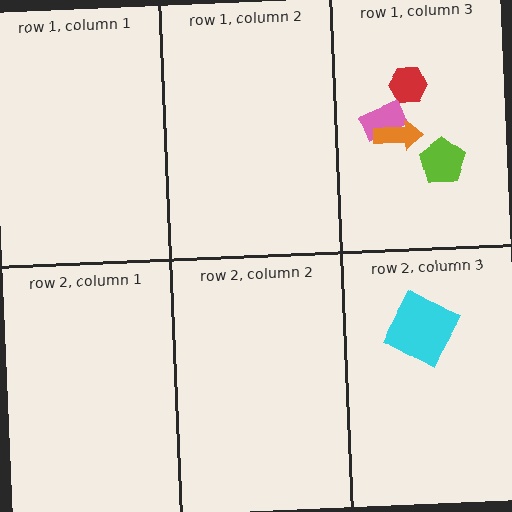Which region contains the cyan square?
The row 2, column 3 region.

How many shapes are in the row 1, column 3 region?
4.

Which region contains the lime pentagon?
The row 1, column 3 region.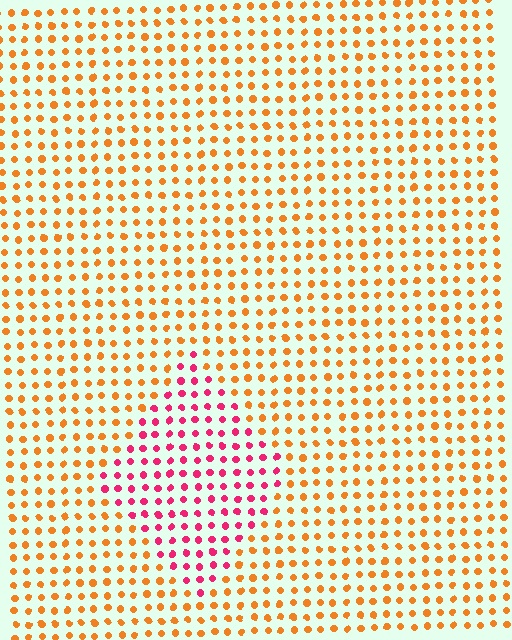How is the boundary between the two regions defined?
The boundary is defined purely by a slight shift in hue (about 52 degrees). Spacing, size, and orientation are identical on both sides.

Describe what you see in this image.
The image is filled with small orange elements in a uniform arrangement. A diamond-shaped region is visible where the elements are tinted to a slightly different hue, forming a subtle color boundary.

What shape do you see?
I see a diamond.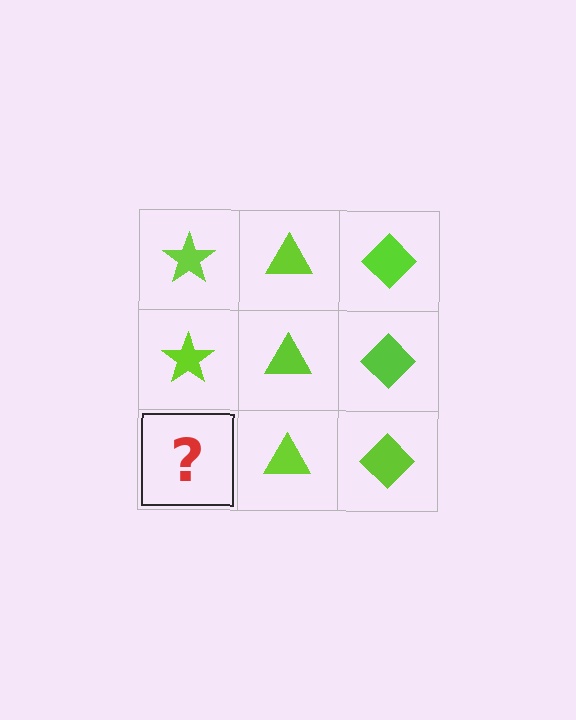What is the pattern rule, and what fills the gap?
The rule is that each column has a consistent shape. The gap should be filled with a lime star.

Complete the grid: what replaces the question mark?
The question mark should be replaced with a lime star.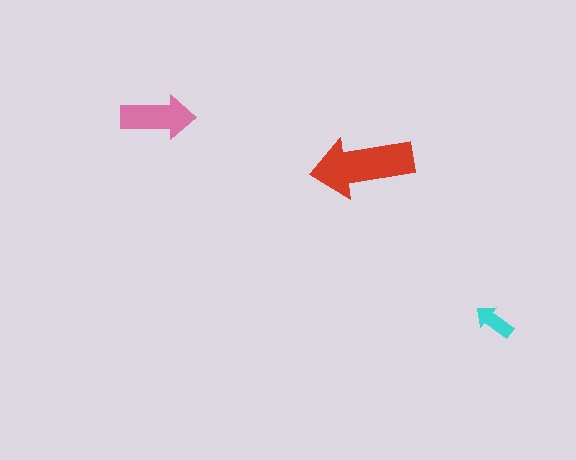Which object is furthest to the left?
The pink arrow is leftmost.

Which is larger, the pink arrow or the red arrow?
The red one.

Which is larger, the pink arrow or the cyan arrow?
The pink one.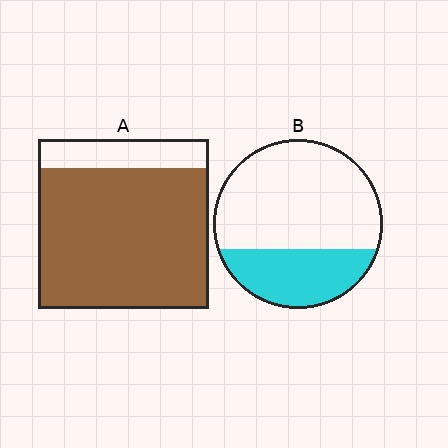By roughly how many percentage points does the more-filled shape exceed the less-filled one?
By roughly 50 percentage points (A over B).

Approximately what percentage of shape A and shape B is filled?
A is approximately 85% and B is approximately 30%.